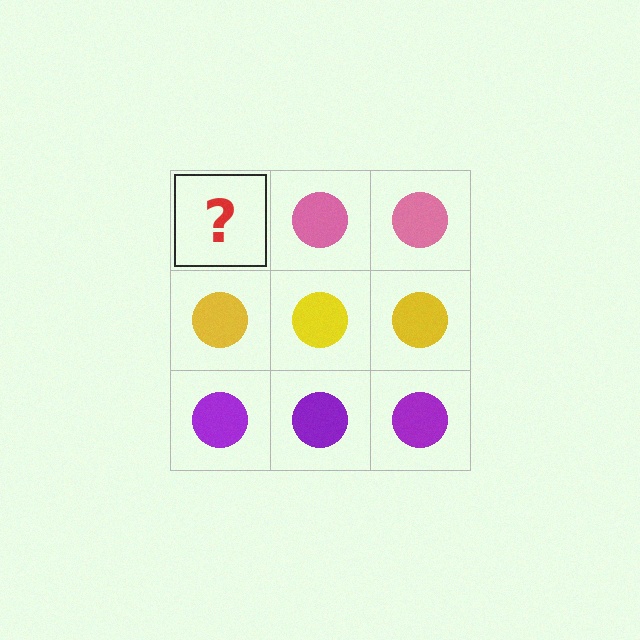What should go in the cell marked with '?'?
The missing cell should contain a pink circle.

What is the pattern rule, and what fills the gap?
The rule is that each row has a consistent color. The gap should be filled with a pink circle.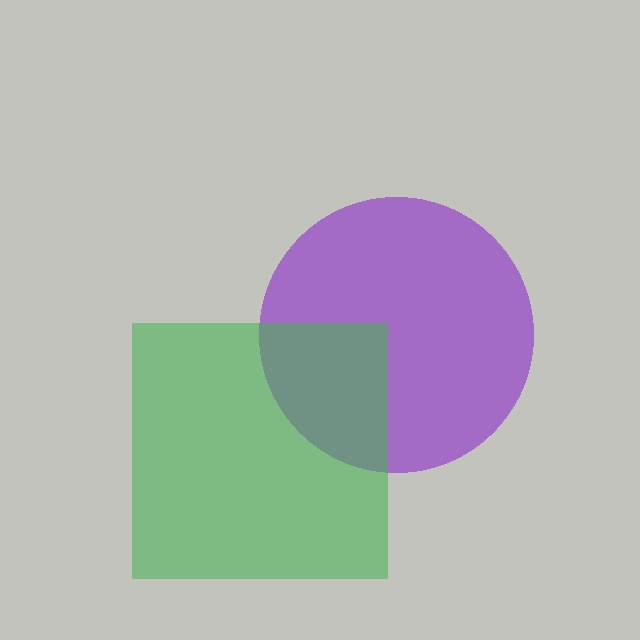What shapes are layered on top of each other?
The layered shapes are: a purple circle, a green square.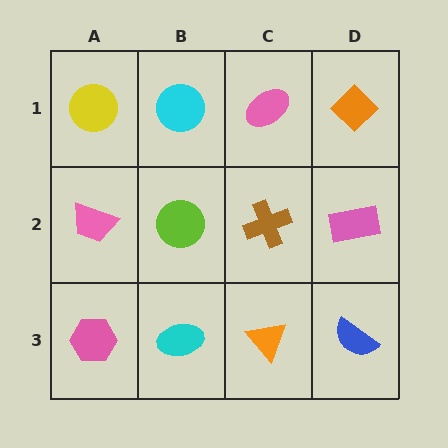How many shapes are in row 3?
4 shapes.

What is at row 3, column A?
A pink hexagon.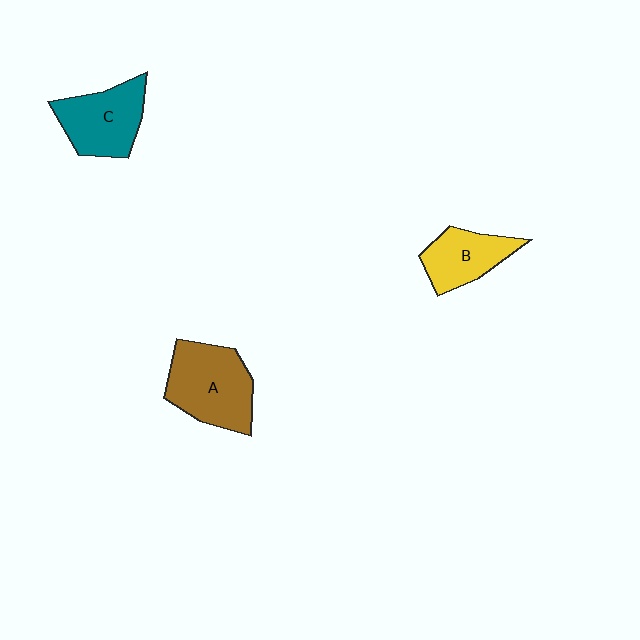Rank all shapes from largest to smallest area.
From largest to smallest: A (brown), C (teal), B (yellow).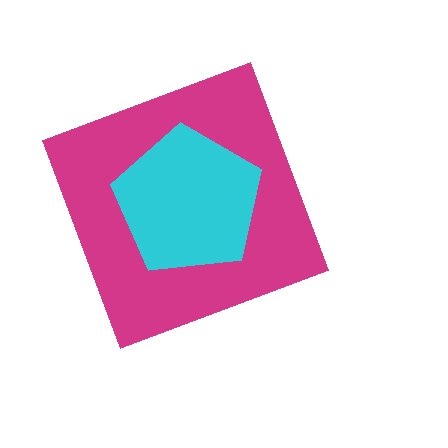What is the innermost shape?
The cyan pentagon.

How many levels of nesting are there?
2.